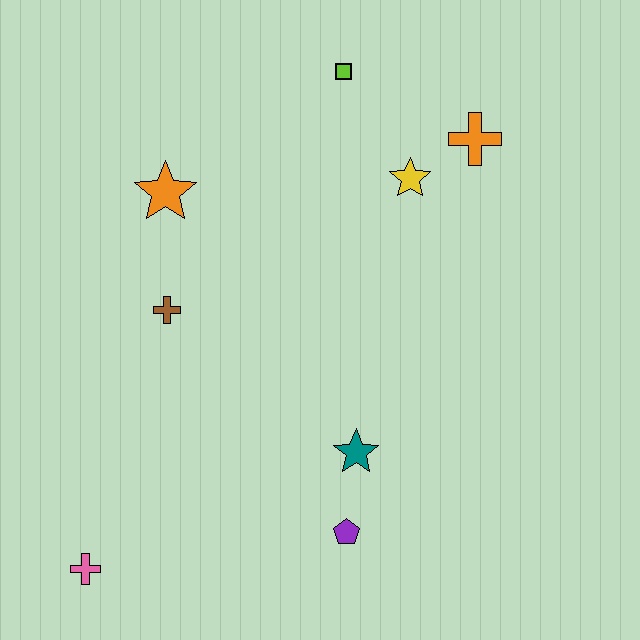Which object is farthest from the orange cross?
The pink cross is farthest from the orange cross.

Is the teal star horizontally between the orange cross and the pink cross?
Yes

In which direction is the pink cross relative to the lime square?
The pink cross is below the lime square.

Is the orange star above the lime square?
No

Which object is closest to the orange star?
The brown cross is closest to the orange star.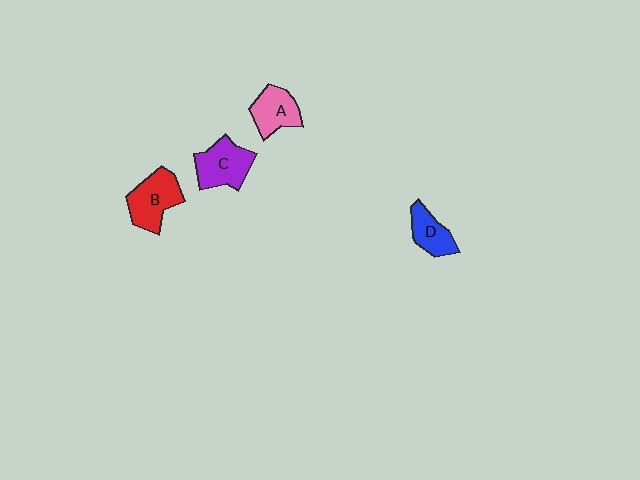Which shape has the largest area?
Shape B (red).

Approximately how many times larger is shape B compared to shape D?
Approximately 1.5 times.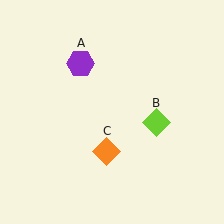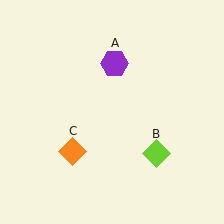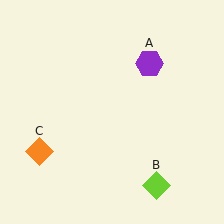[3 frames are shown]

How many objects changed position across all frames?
3 objects changed position: purple hexagon (object A), lime diamond (object B), orange diamond (object C).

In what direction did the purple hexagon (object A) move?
The purple hexagon (object A) moved right.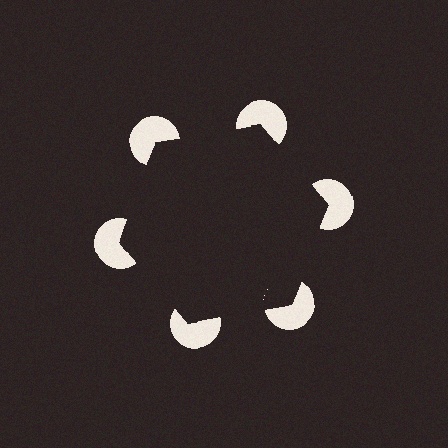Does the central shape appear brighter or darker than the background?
It typically appears slightly darker than the background, even though no actual brightness change is drawn.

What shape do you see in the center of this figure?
An illusory hexagon — its edges are inferred from the aligned wedge cuts in the pac-man discs, not physically drawn.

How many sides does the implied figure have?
6 sides.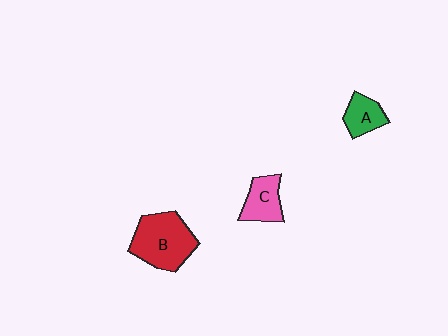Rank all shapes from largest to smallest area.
From largest to smallest: B (red), C (pink), A (green).